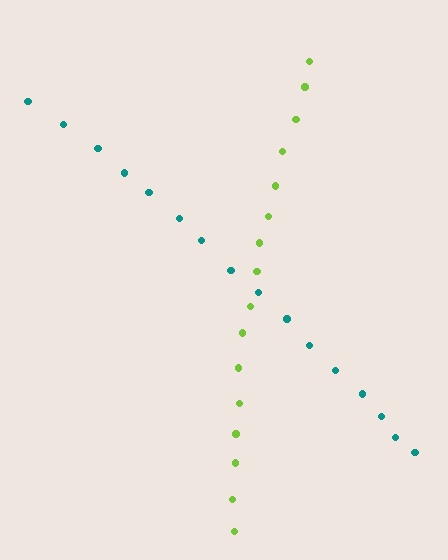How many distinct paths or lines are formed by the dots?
There are 2 distinct paths.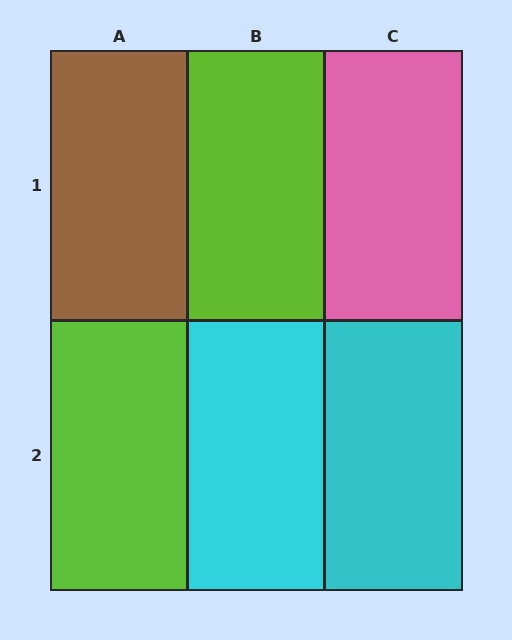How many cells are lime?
2 cells are lime.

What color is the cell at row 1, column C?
Pink.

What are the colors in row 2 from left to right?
Lime, cyan, cyan.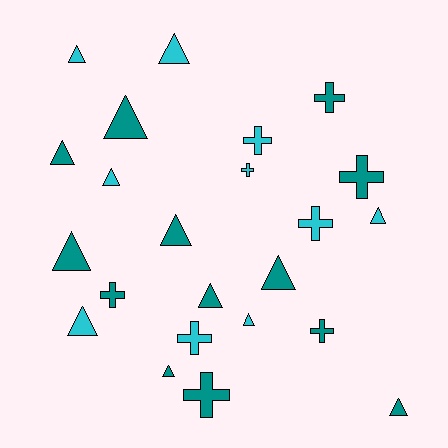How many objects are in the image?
There are 23 objects.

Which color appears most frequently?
Teal, with 13 objects.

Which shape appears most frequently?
Triangle, with 14 objects.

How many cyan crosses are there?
There are 4 cyan crosses.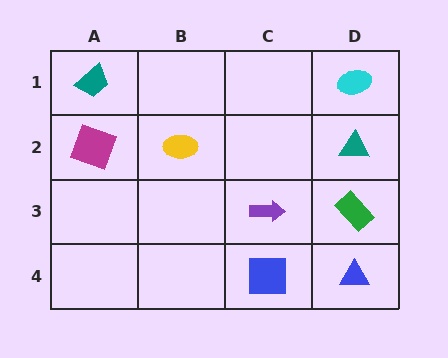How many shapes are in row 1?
2 shapes.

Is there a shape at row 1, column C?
No, that cell is empty.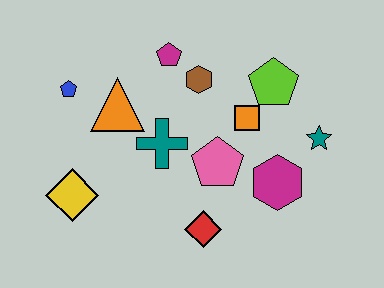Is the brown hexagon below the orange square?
No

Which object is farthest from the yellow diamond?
The teal star is farthest from the yellow diamond.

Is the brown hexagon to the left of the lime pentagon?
Yes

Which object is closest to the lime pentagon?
The orange square is closest to the lime pentagon.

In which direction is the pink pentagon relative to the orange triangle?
The pink pentagon is to the right of the orange triangle.